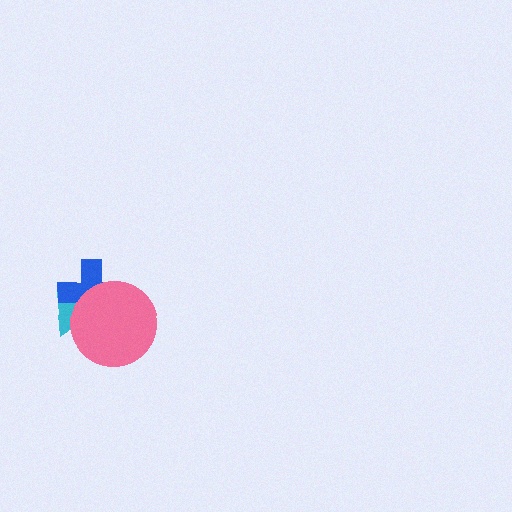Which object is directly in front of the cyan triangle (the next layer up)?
The blue cross is directly in front of the cyan triangle.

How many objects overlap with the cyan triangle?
2 objects overlap with the cyan triangle.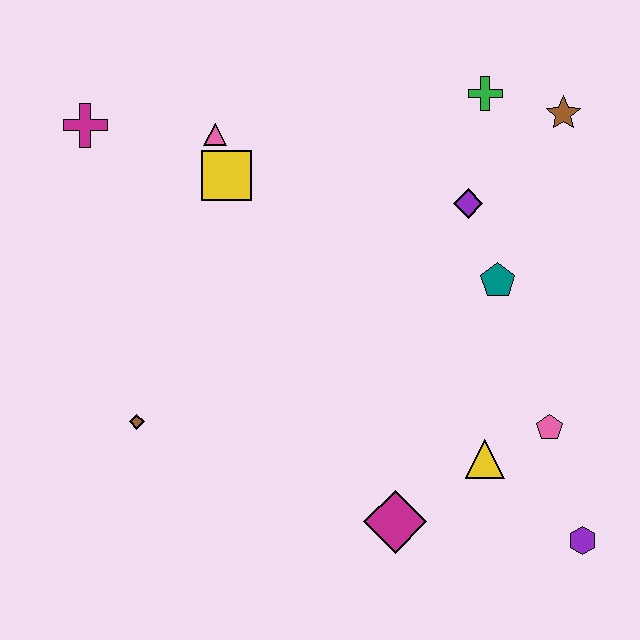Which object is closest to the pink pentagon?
The yellow triangle is closest to the pink pentagon.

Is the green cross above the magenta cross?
Yes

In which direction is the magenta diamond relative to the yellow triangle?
The magenta diamond is to the left of the yellow triangle.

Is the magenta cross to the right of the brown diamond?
No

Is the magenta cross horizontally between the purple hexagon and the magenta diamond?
No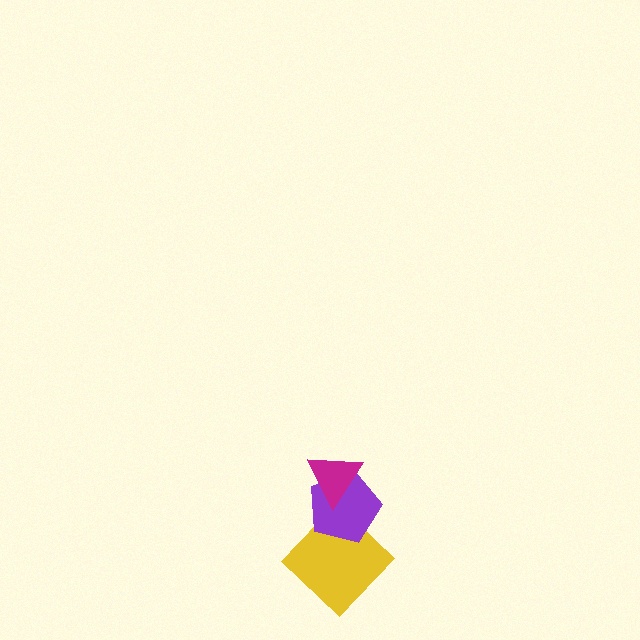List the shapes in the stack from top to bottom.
From top to bottom: the magenta triangle, the purple pentagon, the yellow diamond.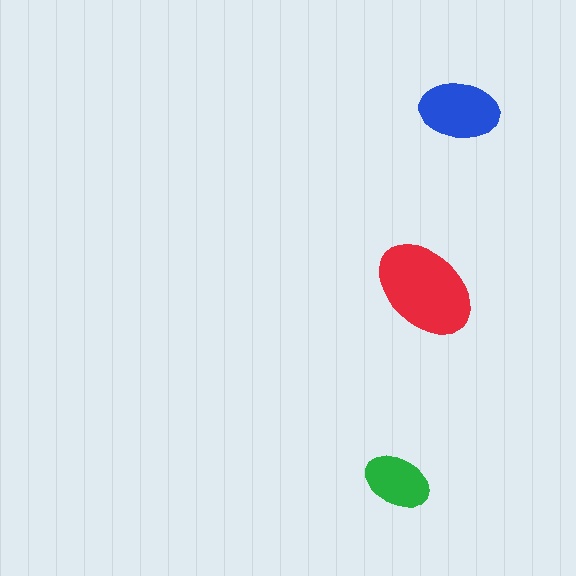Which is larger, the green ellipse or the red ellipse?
The red one.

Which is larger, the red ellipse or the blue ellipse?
The red one.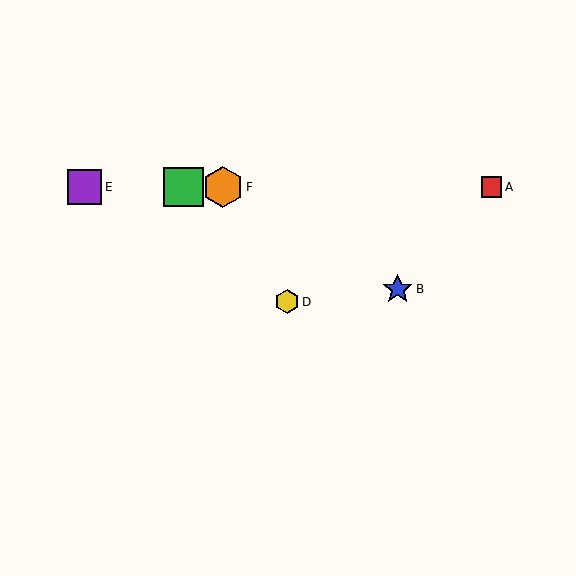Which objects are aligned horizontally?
Objects A, C, E, F are aligned horizontally.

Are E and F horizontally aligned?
Yes, both are at y≈187.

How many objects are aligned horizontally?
4 objects (A, C, E, F) are aligned horizontally.